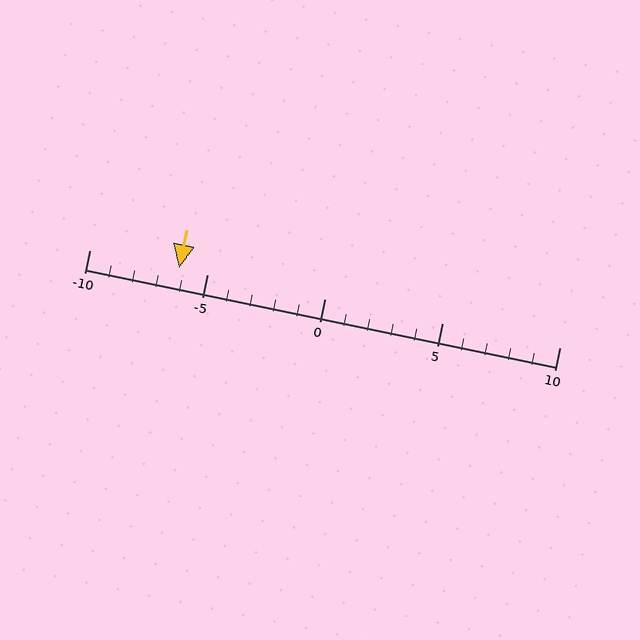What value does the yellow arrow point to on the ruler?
The yellow arrow points to approximately -6.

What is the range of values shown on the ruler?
The ruler shows values from -10 to 10.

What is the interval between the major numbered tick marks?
The major tick marks are spaced 5 units apart.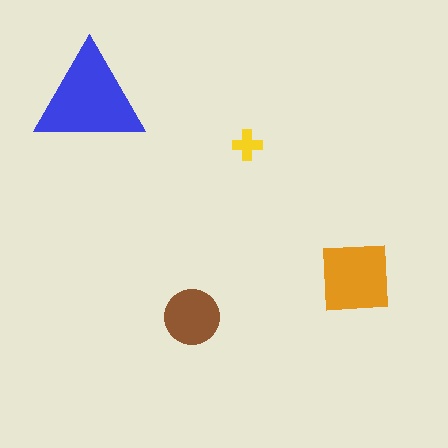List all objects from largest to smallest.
The blue triangle, the orange square, the brown circle, the yellow cross.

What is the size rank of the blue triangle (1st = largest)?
1st.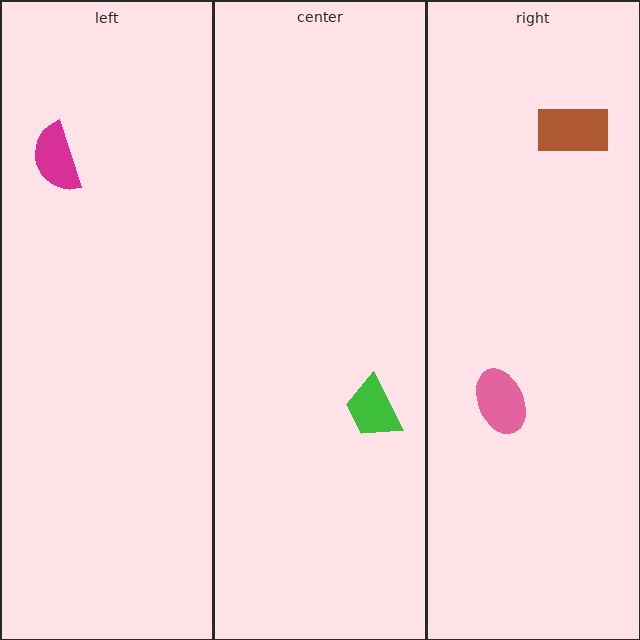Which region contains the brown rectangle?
The right region.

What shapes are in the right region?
The brown rectangle, the pink ellipse.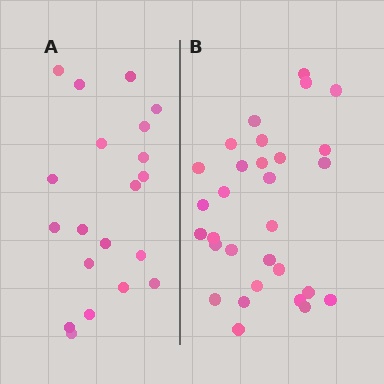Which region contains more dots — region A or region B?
Region B (the right region) has more dots.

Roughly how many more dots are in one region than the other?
Region B has roughly 10 or so more dots than region A.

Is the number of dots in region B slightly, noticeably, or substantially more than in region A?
Region B has substantially more. The ratio is roughly 1.5 to 1.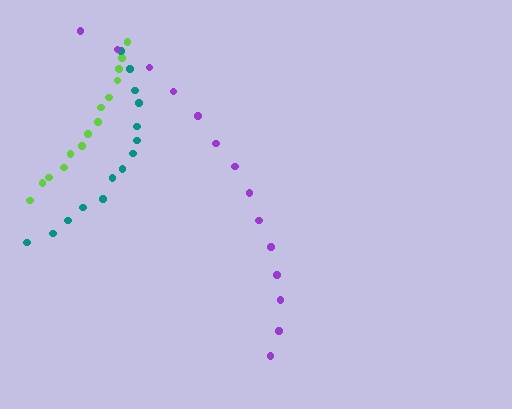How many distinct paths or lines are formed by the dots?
There are 3 distinct paths.